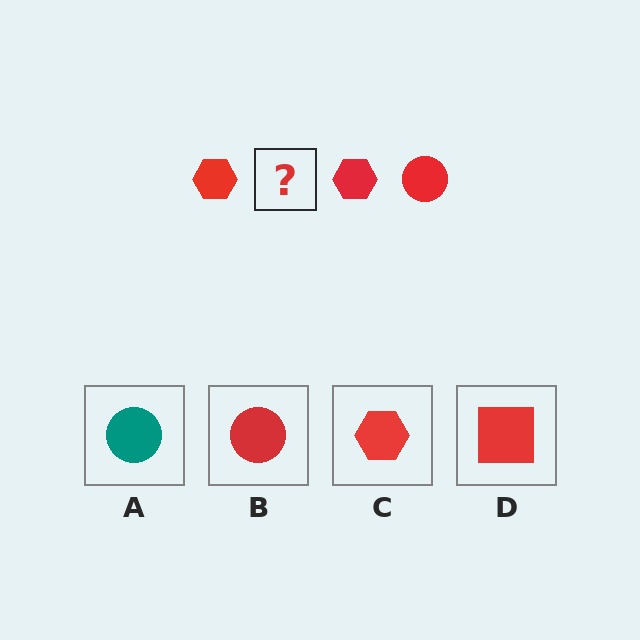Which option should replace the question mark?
Option B.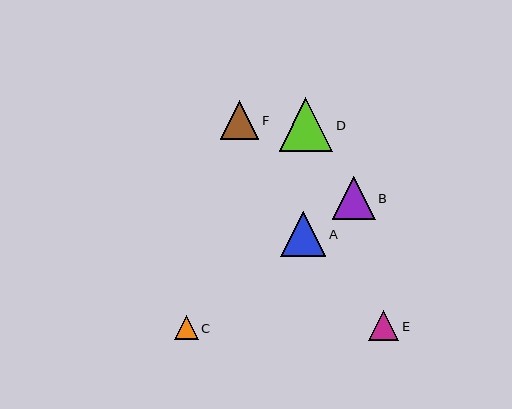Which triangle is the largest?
Triangle D is the largest with a size of approximately 54 pixels.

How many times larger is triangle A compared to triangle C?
Triangle A is approximately 1.9 times the size of triangle C.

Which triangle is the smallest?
Triangle C is the smallest with a size of approximately 24 pixels.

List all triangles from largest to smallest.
From largest to smallest: D, A, B, F, E, C.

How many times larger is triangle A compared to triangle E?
Triangle A is approximately 1.5 times the size of triangle E.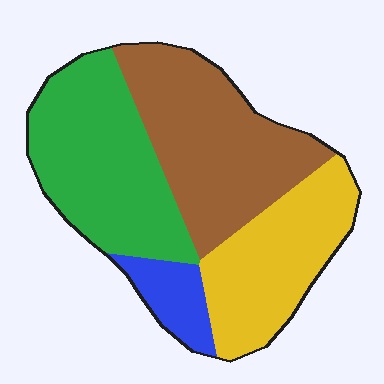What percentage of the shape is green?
Green covers around 35% of the shape.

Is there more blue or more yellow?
Yellow.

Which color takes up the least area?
Blue, at roughly 10%.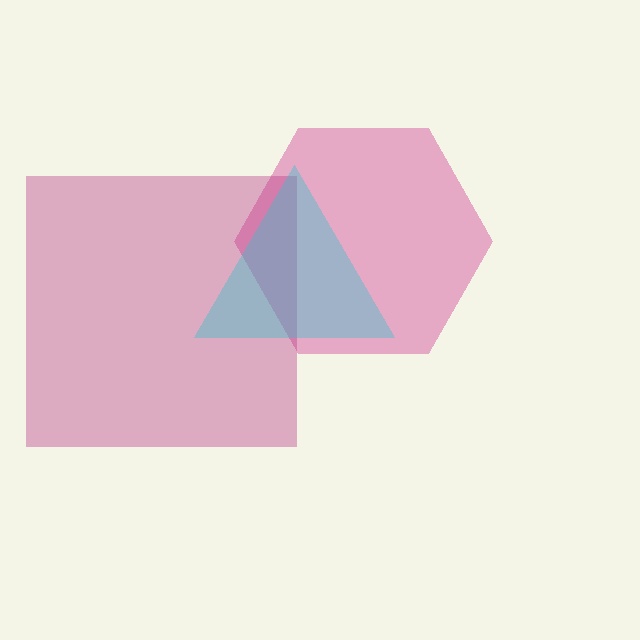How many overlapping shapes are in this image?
There are 3 overlapping shapes in the image.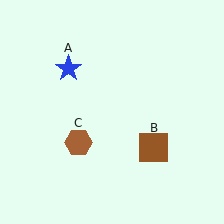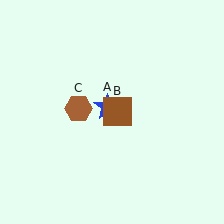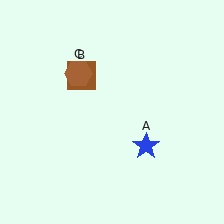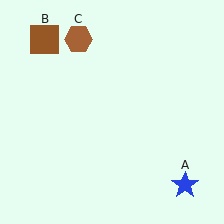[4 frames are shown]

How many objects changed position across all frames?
3 objects changed position: blue star (object A), brown square (object B), brown hexagon (object C).